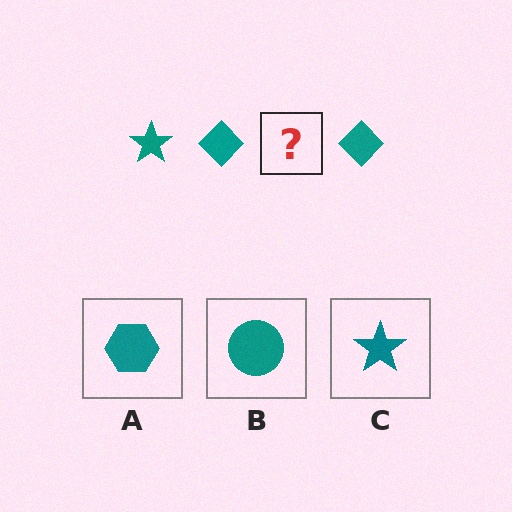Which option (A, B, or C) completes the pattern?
C.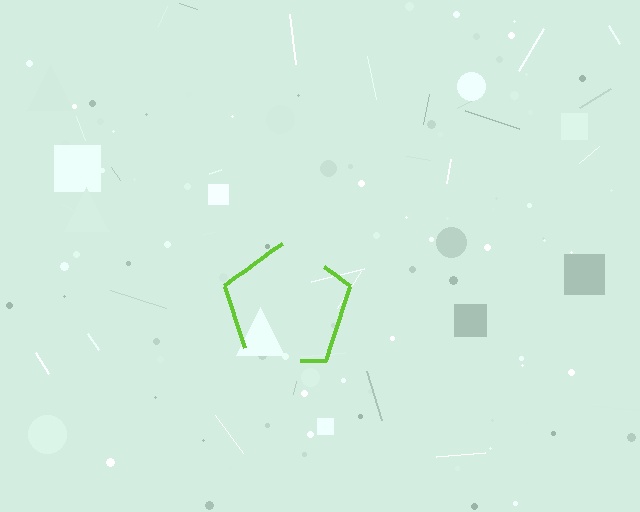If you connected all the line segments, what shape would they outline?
They would outline a pentagon.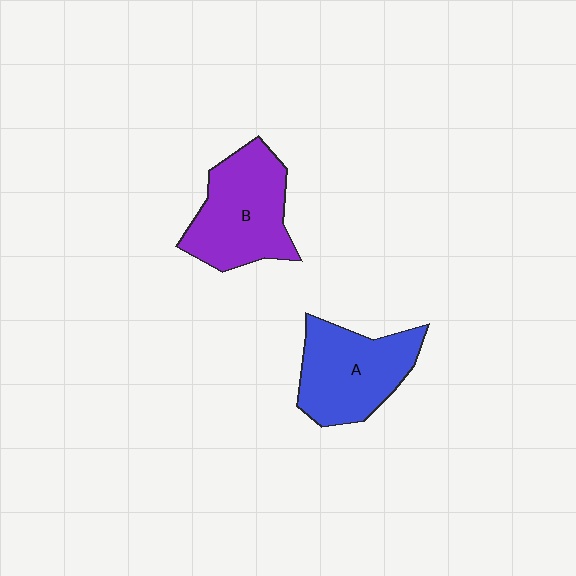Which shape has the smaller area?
Shape A (blue).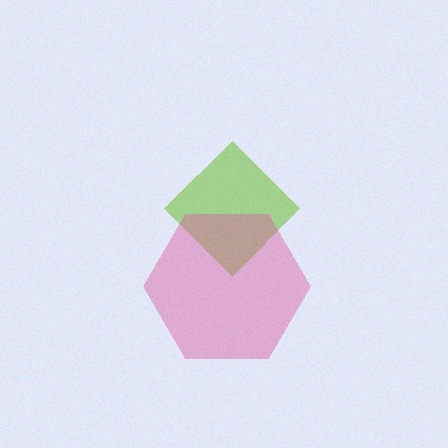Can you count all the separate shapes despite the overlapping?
Yes, there are 2 separate shapes.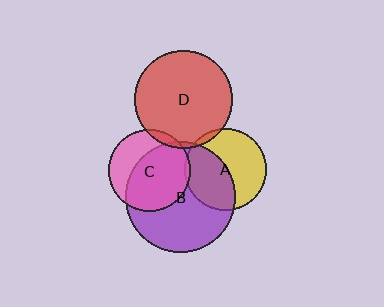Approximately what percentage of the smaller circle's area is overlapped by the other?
Approximately 5%.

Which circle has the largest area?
Circle B (purple).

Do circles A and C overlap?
Yes.